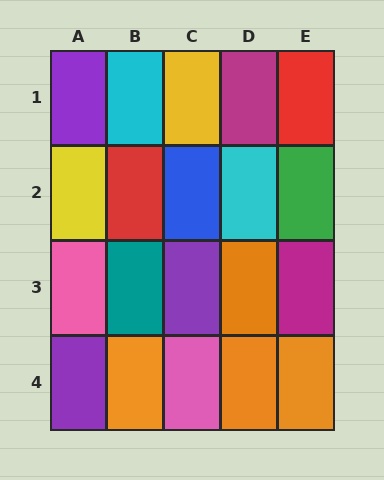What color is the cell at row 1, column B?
Cyan.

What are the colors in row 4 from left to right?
Purple, orange, pink, orange, orange.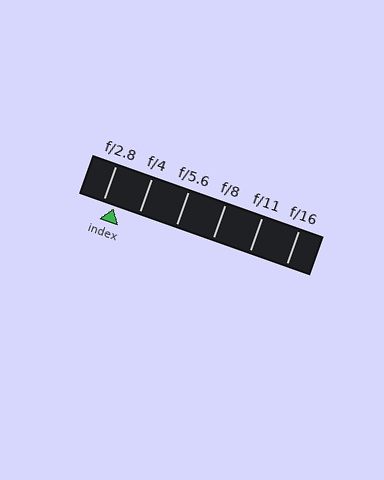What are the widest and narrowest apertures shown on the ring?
The widest aperture shown is f/2.8 and the narrowest is f/16.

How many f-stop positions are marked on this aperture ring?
There are 6 f-stop positions marked.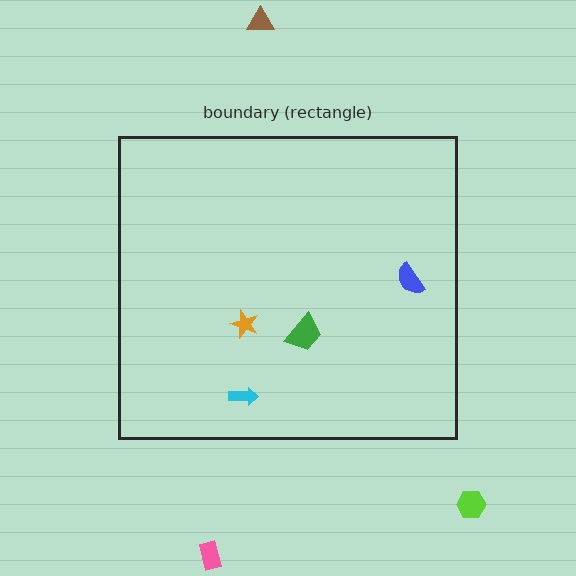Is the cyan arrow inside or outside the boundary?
Inside.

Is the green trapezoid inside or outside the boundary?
Inside.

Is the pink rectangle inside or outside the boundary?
Outside.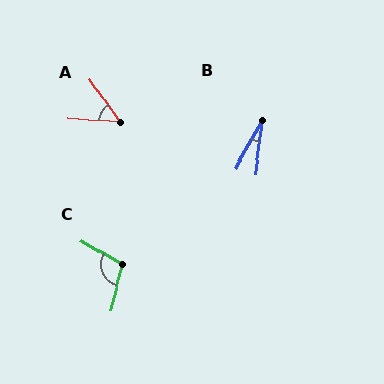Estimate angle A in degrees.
Approximately 51 degrees.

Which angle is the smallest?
B, at approximately 21 degrees.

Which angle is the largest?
C, at approximately 106 degrees.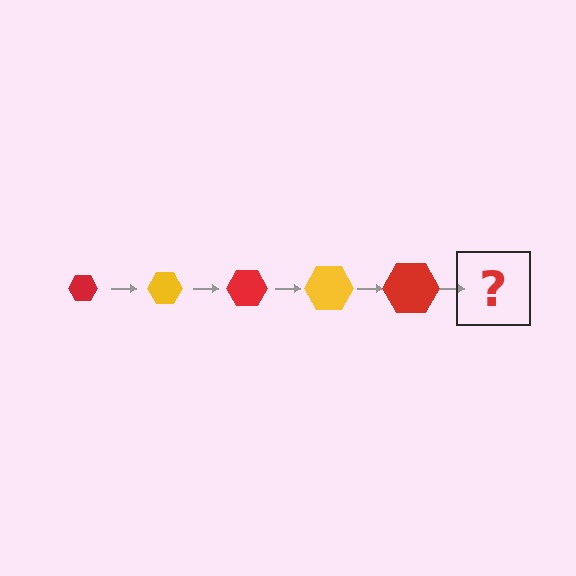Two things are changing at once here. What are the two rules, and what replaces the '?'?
The two rules are that the hexagon grows larger each step and the color cycles through red and yellow. The '?' should be a yellow hexagon, larger than the previous one.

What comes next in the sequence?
The next element should be a yellow hexagon, larger than the previous one.